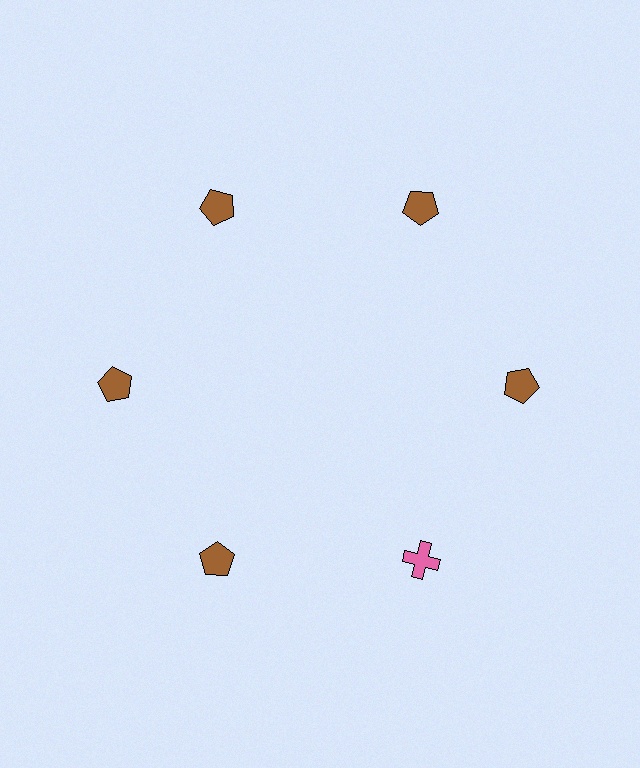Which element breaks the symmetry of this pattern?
The pink cross at roughly the 5 o'clock position breaks the symmetry. All other shapes are brown pentagons.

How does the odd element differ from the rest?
It differs in both color (pink instead of brown) and shape (cross instead of pentagon).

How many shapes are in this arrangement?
There are 6 shapes arranged in a ring pattern.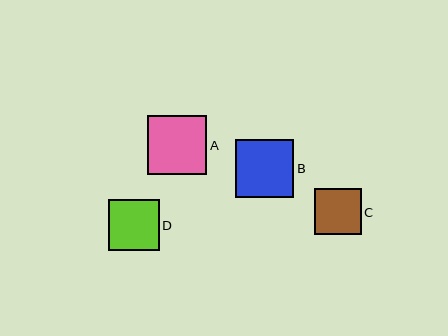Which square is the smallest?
Square C is the smallest with a size of approximately 47 pixels.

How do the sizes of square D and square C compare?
Square D and square C are approximately the same size.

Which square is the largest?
Square A is the largest with a size of approximately 59 pixels.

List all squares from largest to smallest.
From largest to smallest: A, B, D, C.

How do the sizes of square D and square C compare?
Square D and square C are approximately the same size.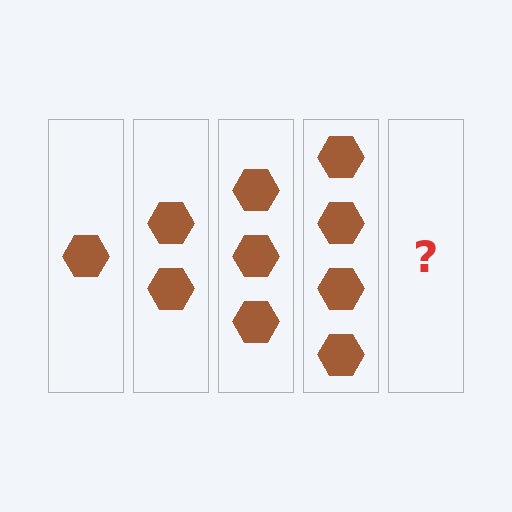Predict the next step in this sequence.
The next step is 5 hexagons.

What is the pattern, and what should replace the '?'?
The pattern is that each step adds one more hexagon. The '?' should be 5 hexagons.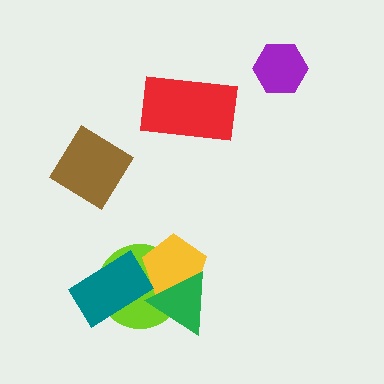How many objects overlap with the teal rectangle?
1 object overlaps with the teal rectangle.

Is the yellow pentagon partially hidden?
Yes, it is partially covered by another shape.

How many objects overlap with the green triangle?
2 objects overlap with the green triangle.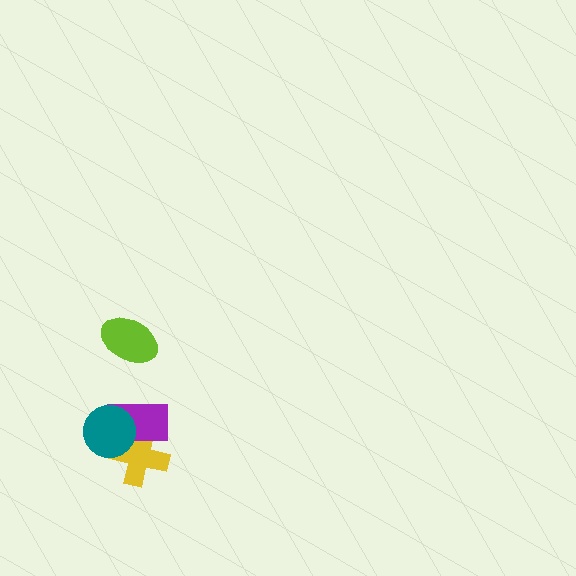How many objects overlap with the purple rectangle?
2 objects overlap with the purple rectangle.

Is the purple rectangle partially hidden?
Yes, it is partially covered by another shape.